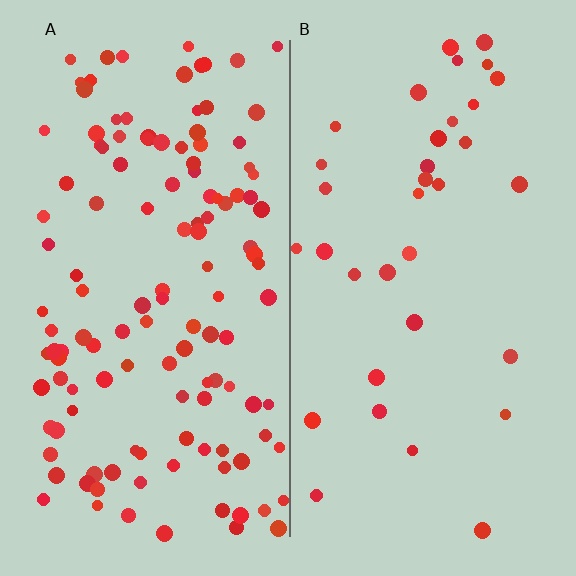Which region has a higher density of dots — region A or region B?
A (the left).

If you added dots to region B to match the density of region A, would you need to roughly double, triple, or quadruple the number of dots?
Approximately quadruple.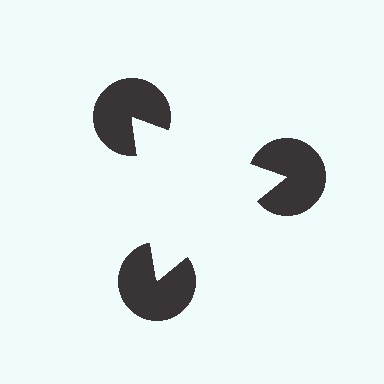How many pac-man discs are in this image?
There are 3 — one at each vertex of the illusory triangle.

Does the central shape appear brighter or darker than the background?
It typically appears slightly brighter than the background, even though no actual brightness change is drawn.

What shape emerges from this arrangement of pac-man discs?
An illusory triangle — its edges are inferred from the aligned wedge cuts in the pac-man discs, not physically drawn.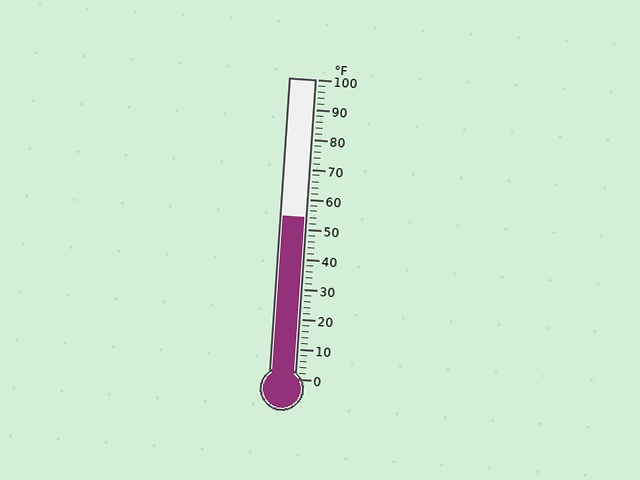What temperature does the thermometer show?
The thermometer shows approximately 54°F.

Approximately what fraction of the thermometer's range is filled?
The thermometer is filled to approximately 55% of its range.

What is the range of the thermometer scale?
The thermometer scale ranges from 0°F to 100°F.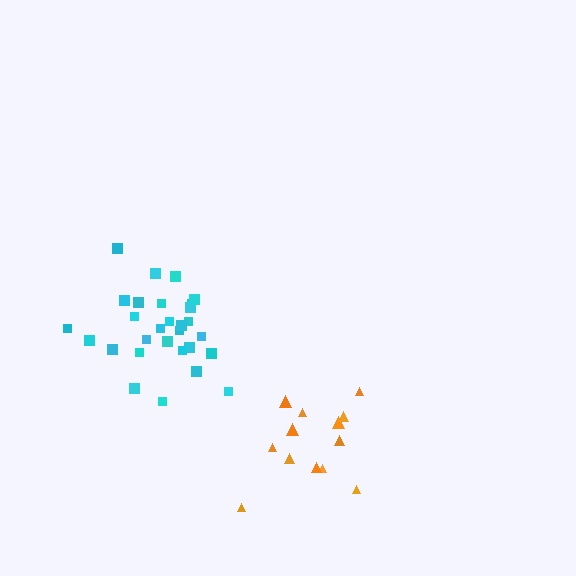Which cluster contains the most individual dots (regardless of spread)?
Cyan (29).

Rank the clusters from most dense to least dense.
cyan, orange.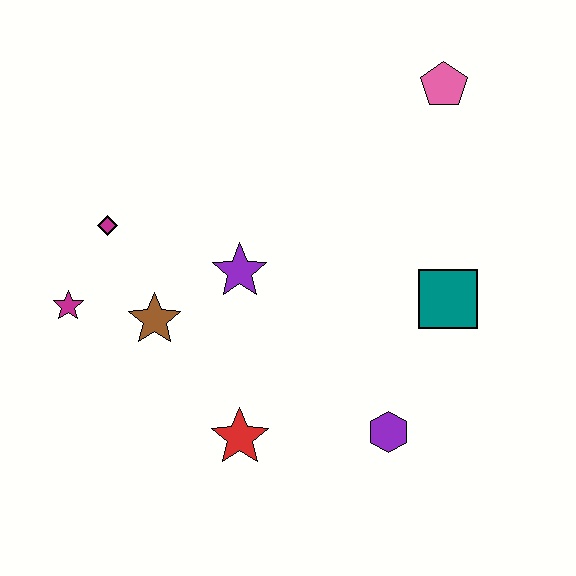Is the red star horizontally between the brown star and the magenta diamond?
No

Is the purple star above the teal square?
Yes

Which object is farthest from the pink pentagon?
The magenta star is farthest from the pink pentagon.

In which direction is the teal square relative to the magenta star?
The teal square is to the right of the magenta star.